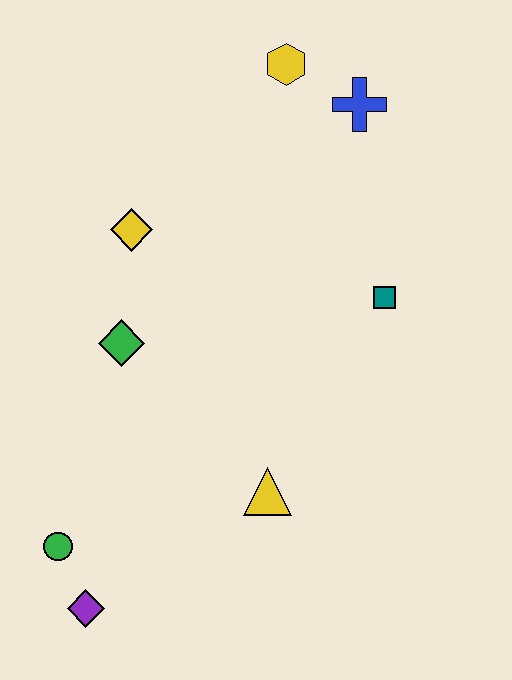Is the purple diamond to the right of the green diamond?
No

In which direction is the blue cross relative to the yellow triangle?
The blue cross is above the yellow triangle.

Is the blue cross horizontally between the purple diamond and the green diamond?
No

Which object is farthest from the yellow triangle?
The yellow hexagon is farthest from the yellow triangle.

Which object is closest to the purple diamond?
The green circle is closest to the purple diamond.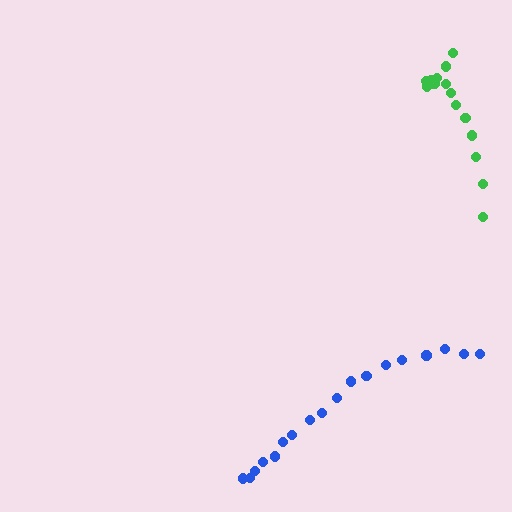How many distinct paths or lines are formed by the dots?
There are 2 distinct paths.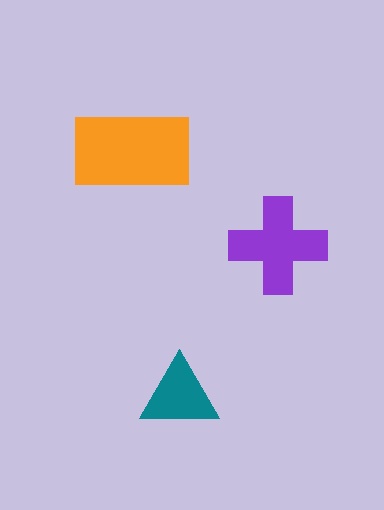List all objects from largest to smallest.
The orange rectangle, the purple cross, the teal triangle.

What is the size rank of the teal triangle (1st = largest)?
3rd.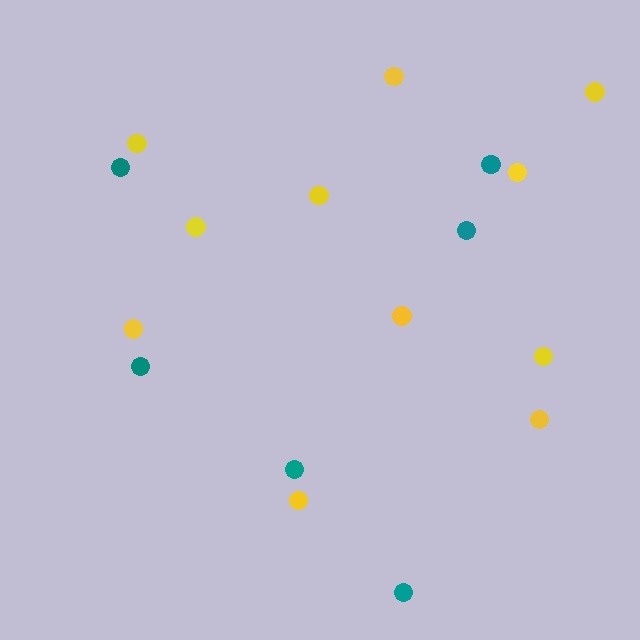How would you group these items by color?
There are 2 groups: one group of yellow circles (11) and one group of teal circles (6).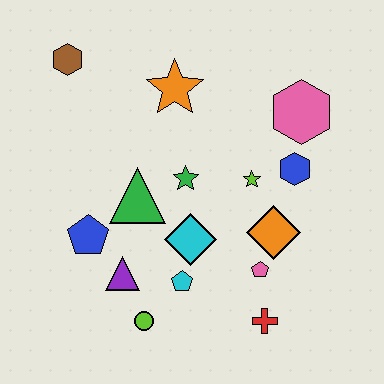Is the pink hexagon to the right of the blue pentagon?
Yes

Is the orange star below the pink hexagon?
No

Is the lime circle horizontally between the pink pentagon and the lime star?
No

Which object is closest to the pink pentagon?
The orange diamond is closest to the pink pentagon.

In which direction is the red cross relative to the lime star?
The red cross is below the lime star.